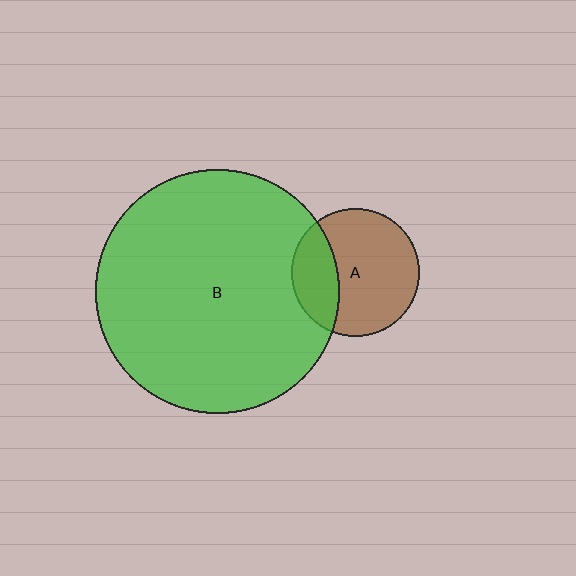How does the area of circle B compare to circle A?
Approximately 3.6 times.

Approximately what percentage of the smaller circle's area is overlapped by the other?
Approximately 30%.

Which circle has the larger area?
Circle B (green).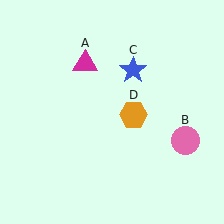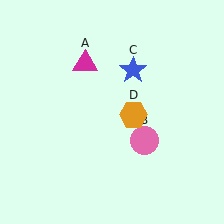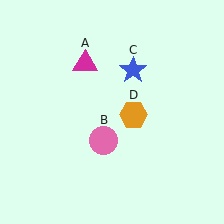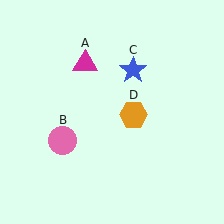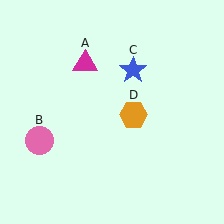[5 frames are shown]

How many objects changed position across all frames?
1 object changed position: pink circle (object B).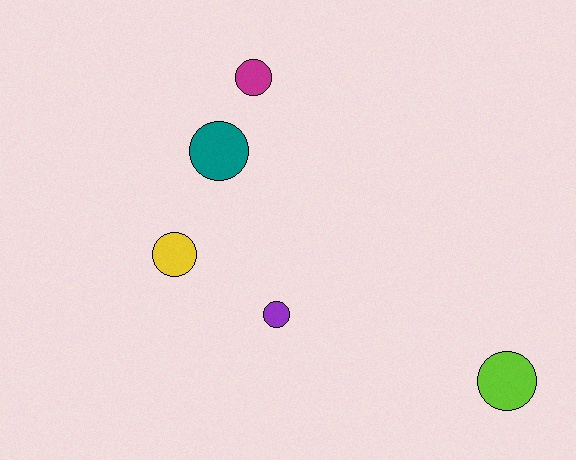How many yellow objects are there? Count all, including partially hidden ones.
There is 1 yellow object.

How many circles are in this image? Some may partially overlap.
There are 5 circles.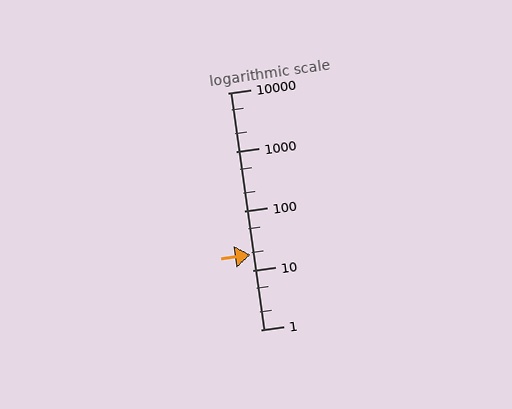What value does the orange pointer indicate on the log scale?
The pointer indicates approximately 18.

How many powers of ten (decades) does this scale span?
The scale spans 4 decades, from 1 to 10000.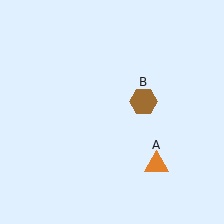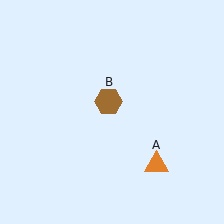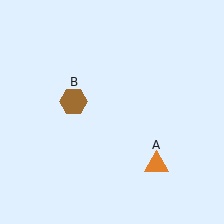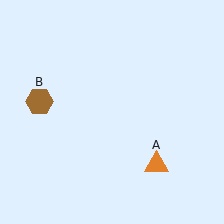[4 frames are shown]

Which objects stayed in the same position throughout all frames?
Orange triangle (object A) remained stationary.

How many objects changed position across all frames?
1 object changed position: brown hexagon (object B).